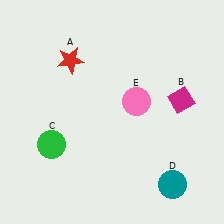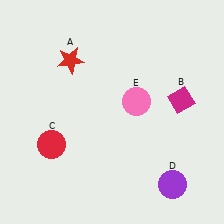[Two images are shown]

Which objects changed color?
C changed from green to red. D changed from teal to purple.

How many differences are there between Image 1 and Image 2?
There are 2 differences between the two images.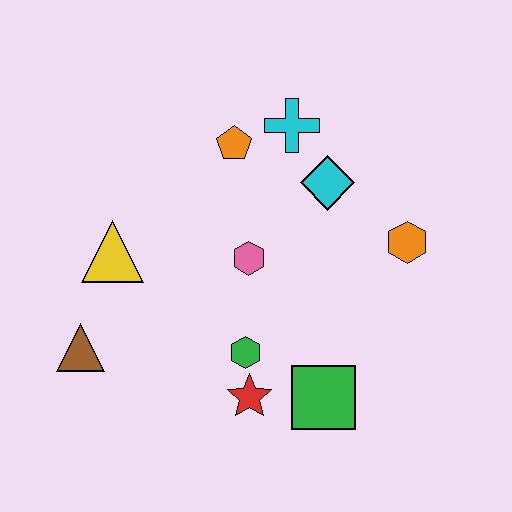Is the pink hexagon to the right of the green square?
No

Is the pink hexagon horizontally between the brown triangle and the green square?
Yes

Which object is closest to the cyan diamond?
The cyan cross is closest to the cyan diamond.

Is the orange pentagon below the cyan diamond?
No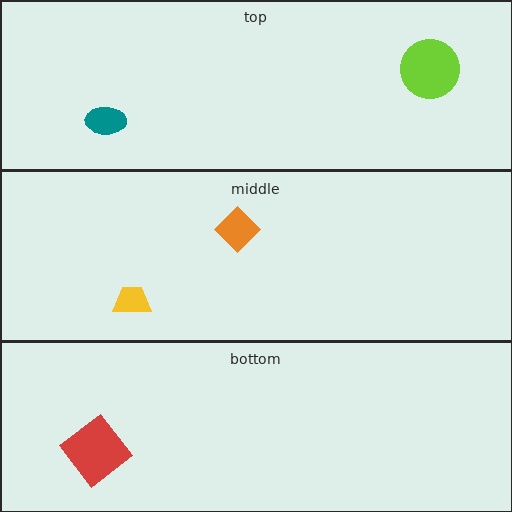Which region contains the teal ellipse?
The top region.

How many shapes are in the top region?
2.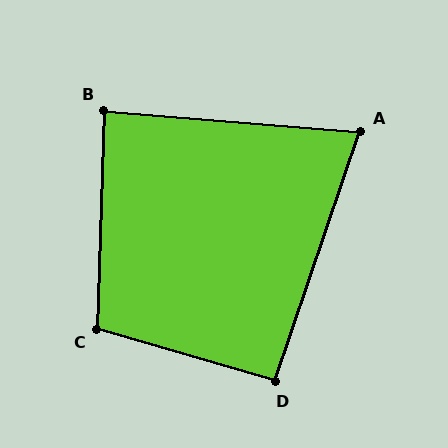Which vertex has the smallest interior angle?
A, at approximately 76 degrees.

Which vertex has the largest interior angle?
C, at approximately 104 degrees.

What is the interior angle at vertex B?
Approximately 87 degrees (approximately right).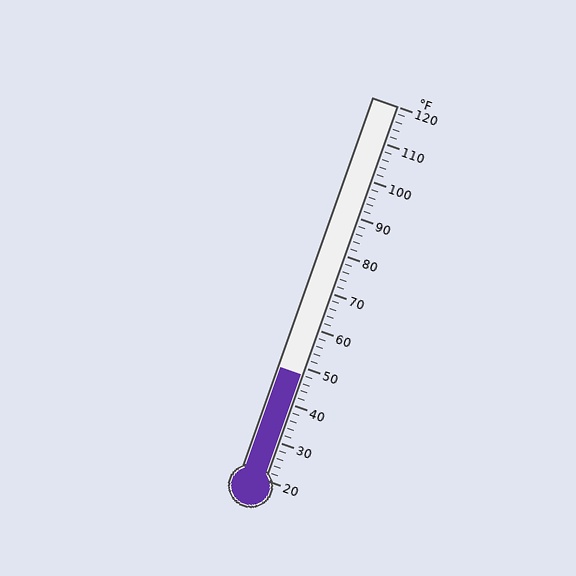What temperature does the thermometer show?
The thermometer shows approximately 48°F.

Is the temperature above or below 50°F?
The temperature is below 50°F.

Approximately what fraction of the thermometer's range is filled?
The thermometer is filled to approximately 30% of its range.